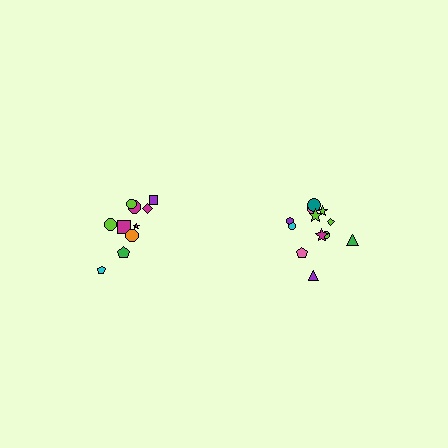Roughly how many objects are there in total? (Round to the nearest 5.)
Roughly 20 objects in total.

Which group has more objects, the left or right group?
The right group.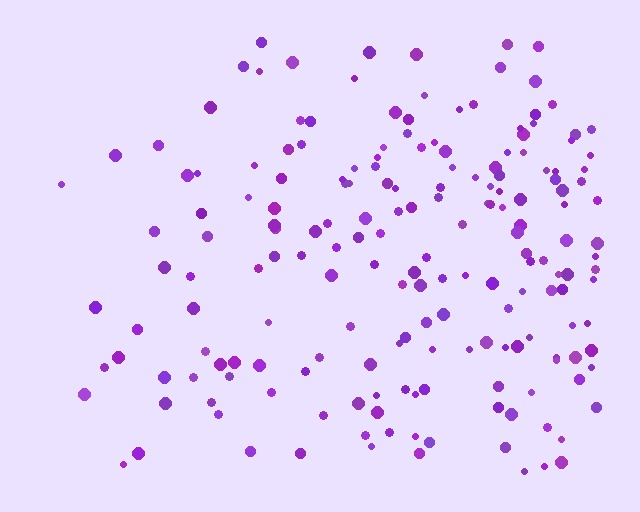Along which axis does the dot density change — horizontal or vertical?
Horizontal.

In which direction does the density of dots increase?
From left to right, with the right side densest.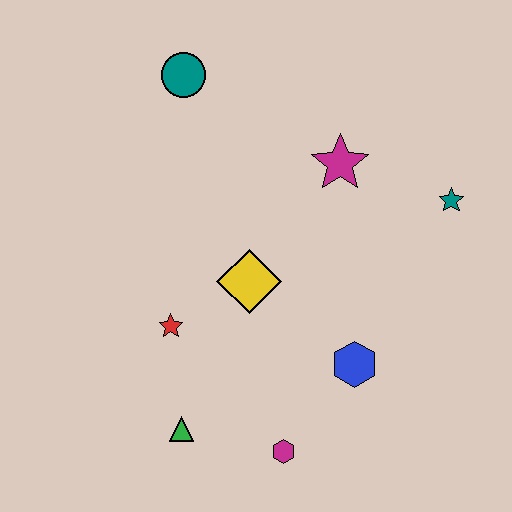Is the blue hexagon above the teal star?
No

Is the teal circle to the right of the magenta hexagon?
No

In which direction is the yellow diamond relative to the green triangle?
The yellow diamond is above the green triangle.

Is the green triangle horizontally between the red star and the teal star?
Yes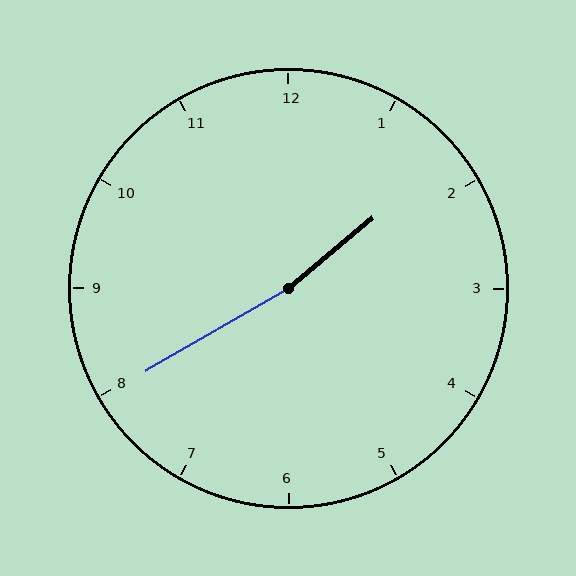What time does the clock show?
1:40.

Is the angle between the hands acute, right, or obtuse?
It is obtuse.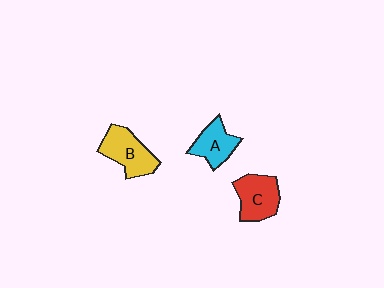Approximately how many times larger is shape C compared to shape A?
Approximately 1.2 times.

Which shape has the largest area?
Shape B (yellow).